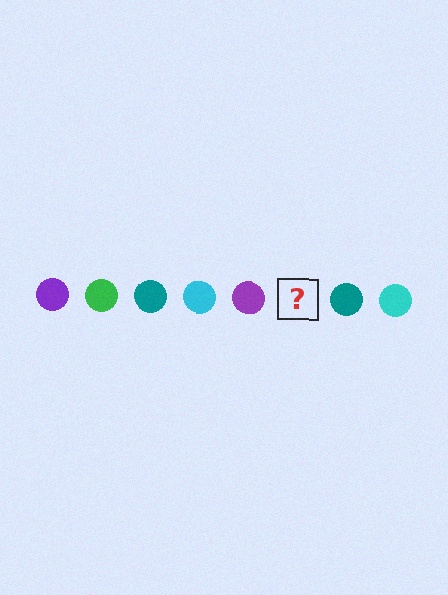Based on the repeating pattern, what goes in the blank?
The blank should be a green circle.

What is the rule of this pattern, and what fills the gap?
The rule is that the pattern cycles through purple, green, teal, cyan circles. The gap should be filled with a green circle.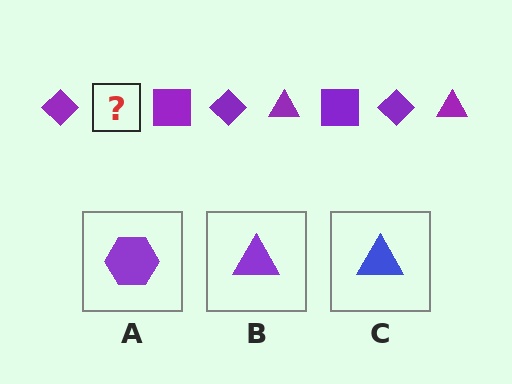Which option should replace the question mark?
Option B.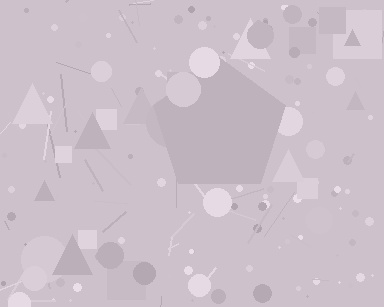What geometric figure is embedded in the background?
A pentagon is embedded in the background.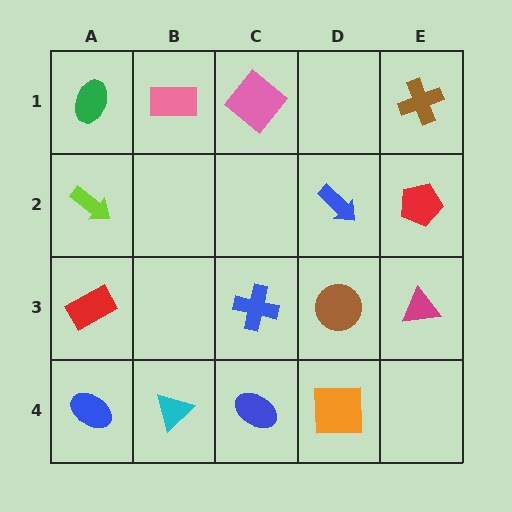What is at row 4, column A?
A blue ellipse.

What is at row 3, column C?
A blue cross.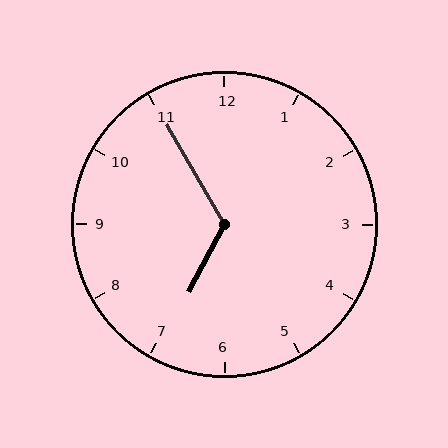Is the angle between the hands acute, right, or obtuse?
It is obtuse.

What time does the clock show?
6:55.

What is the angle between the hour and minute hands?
Approximately 122 degrees.